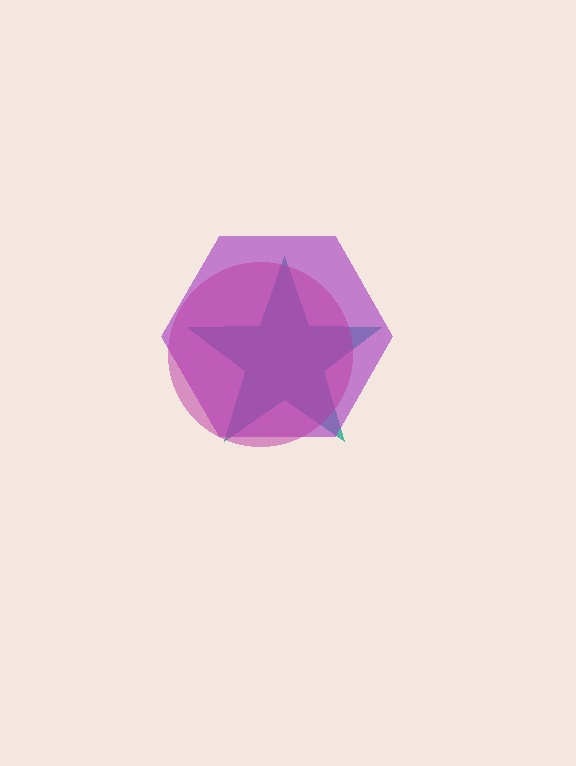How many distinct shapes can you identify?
There are 3 distinct shapes: a teal star, a purple hexagon, a magenta circle.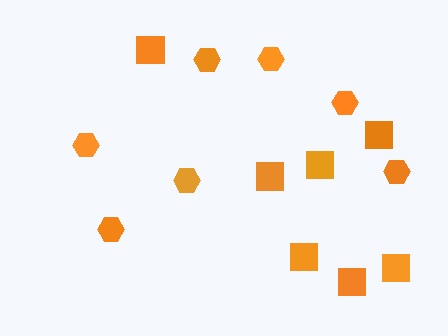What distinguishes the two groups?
There are 2 groups: one group of hexagons (7) and one group of squares (7).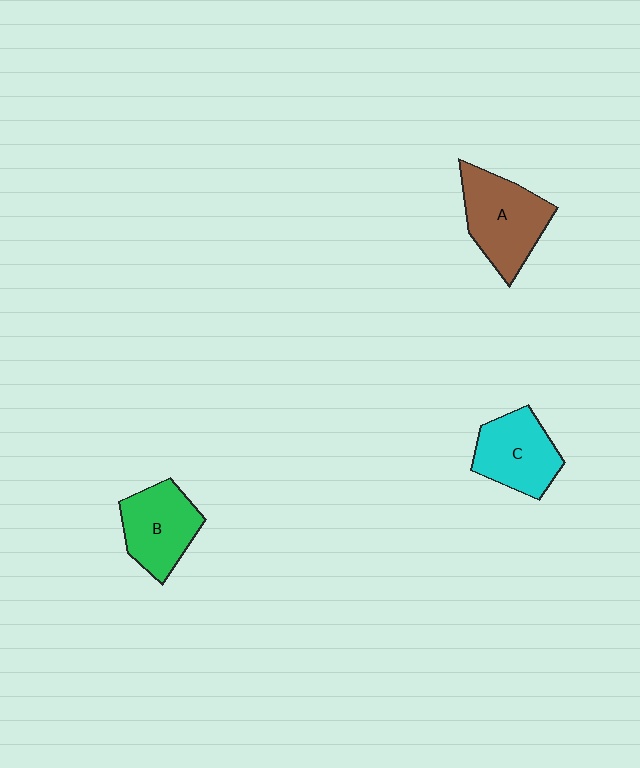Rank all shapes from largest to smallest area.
From largest to smallest: A (brown), C (cyan), B (green).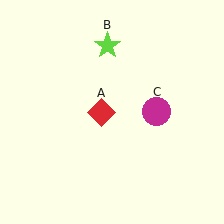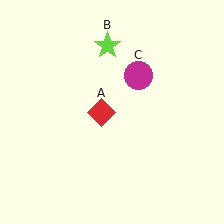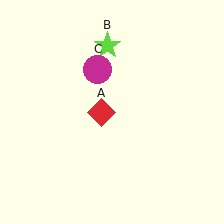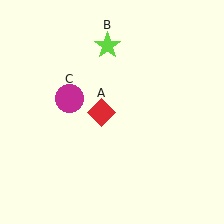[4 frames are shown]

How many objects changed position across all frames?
1 object changed position: magenta circle (object C).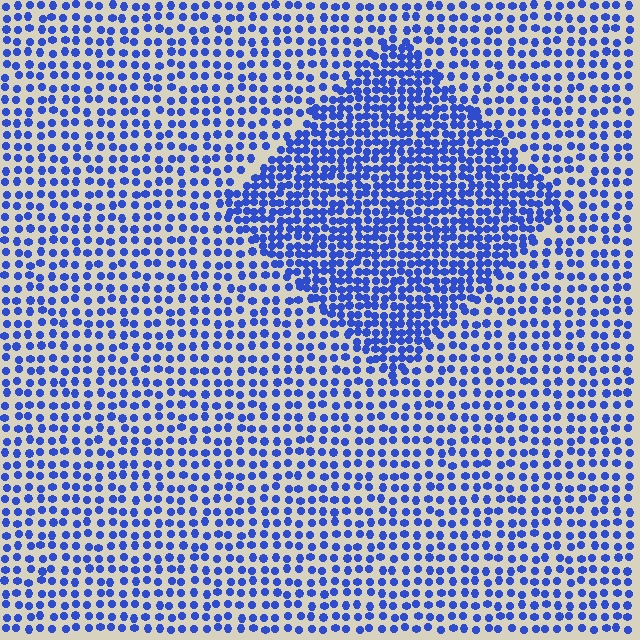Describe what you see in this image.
The image contains small blue elements arranged at two different densities. A diamond-shaped region is visible where the elements are more densely packed than the surrounding area.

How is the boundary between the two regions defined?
The boundary is defined by a change in element density (approximately 1.9x ratio). All elements are the same color, size, and shape.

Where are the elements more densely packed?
The elements are more densely packed inside the diamond boundary.